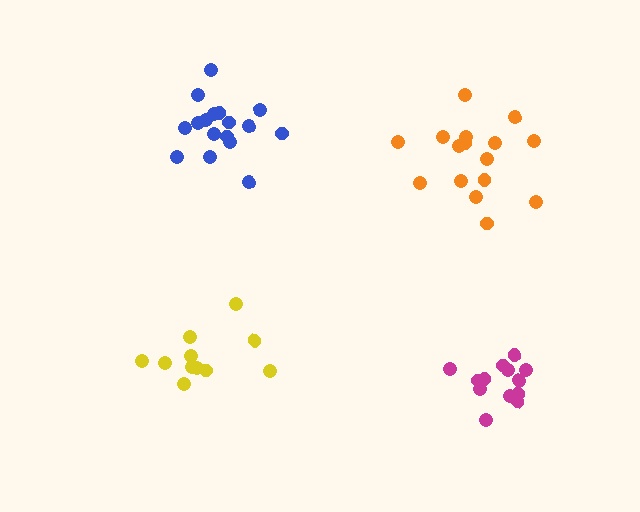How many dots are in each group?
Group 1: 13 dots, Group 2: 11 dots, Group 3: 16 dots, Group 4: 17 dots (57 total).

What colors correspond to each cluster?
The clusters are colored: magenta, yellow, orange, blue.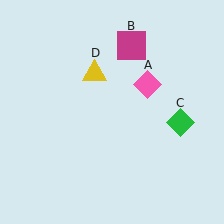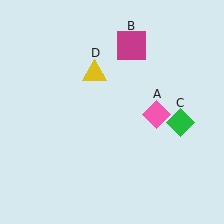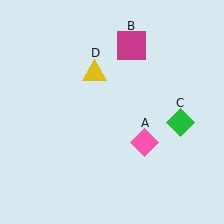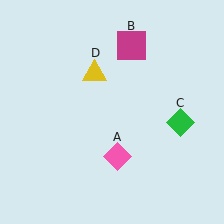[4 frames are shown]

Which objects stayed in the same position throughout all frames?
Magenta square (object B) and green diamond (object C) and yellow triangle (object D) remained stationary.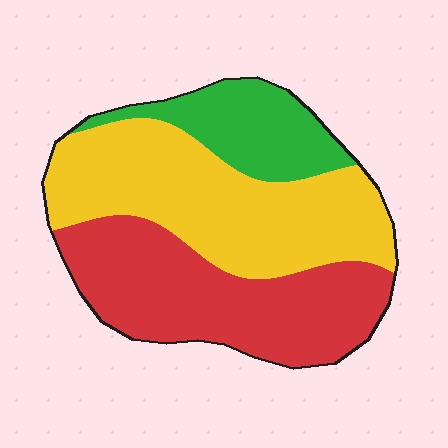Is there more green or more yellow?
Yellow.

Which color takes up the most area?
Yellow, at roughly 45%.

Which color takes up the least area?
Green, at roughly 20%.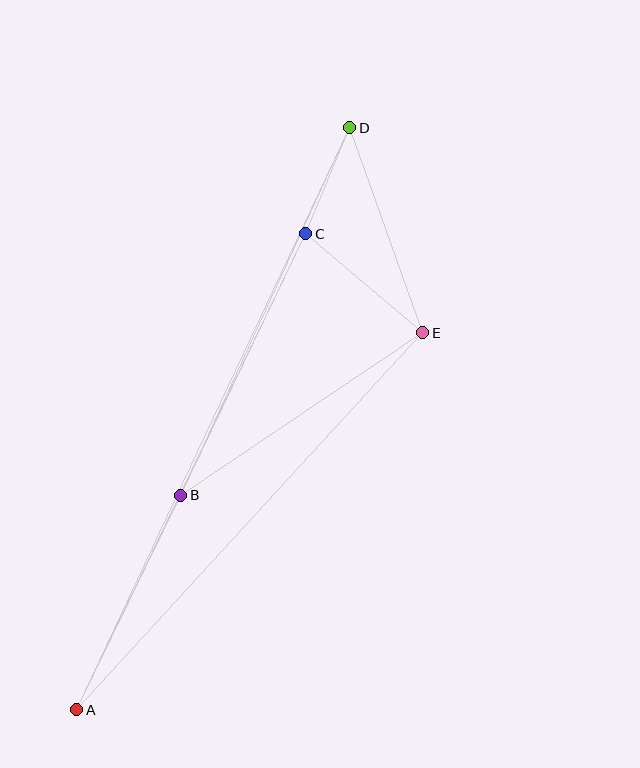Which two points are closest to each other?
Points C and D are closest to each other.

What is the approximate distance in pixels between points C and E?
The distance between C and E is approximately 153 pixels.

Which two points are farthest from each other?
Points A and D are farthest from each other.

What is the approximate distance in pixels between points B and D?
The distance between B and D is approximately 405 pixels.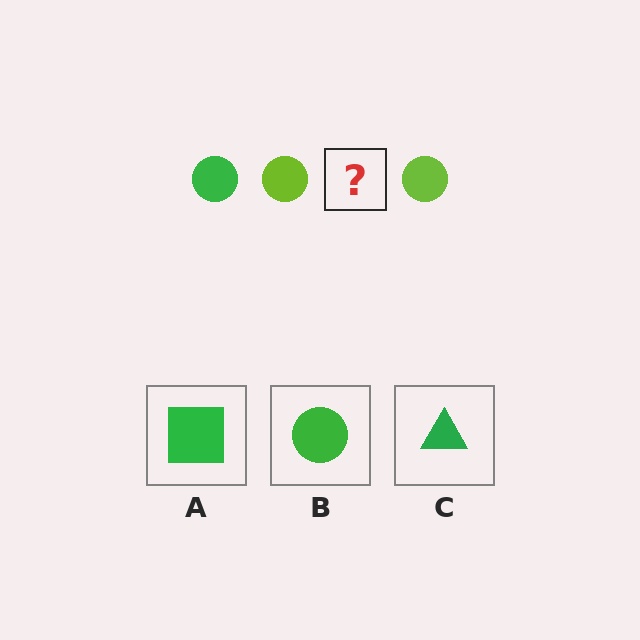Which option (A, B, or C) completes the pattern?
B.